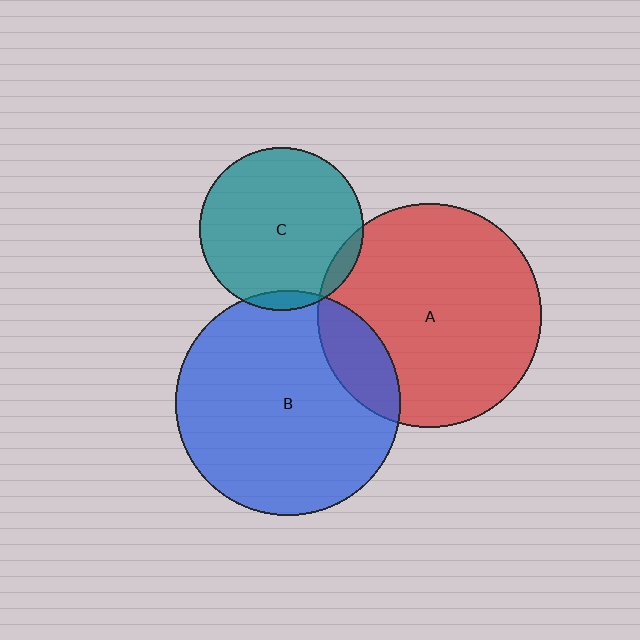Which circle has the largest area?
Circle B (blue).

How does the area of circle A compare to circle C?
Approximately 1.9 times.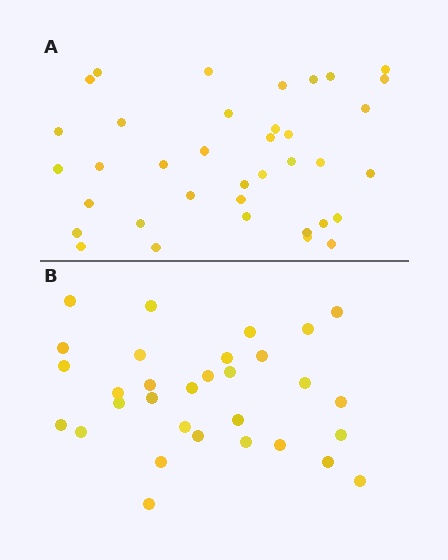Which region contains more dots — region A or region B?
Region A (the top region) has more dots.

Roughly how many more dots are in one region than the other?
Region A has about 6 more dots than region B.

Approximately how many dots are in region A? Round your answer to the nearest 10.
About 40 dots. (The exact count is 37, which rounds to 40.)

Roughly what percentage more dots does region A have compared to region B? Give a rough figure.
About 20% more.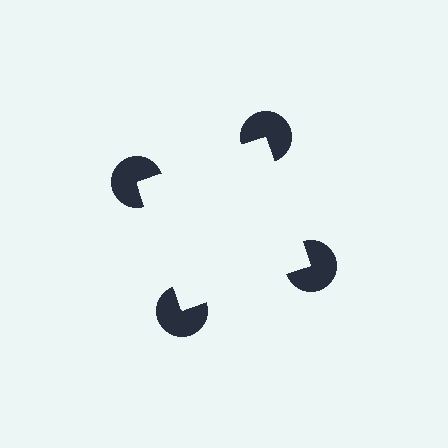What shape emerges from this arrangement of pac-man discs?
An illusory square — its edges are inferred from the aligned wedge cuts in the pac-man discs, not physically drawn.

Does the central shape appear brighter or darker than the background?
It typically appears slightly brighter than the background, even though no actual brightness change is drawn.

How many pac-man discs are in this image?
There are 4 — one at each vertex of the illusory square.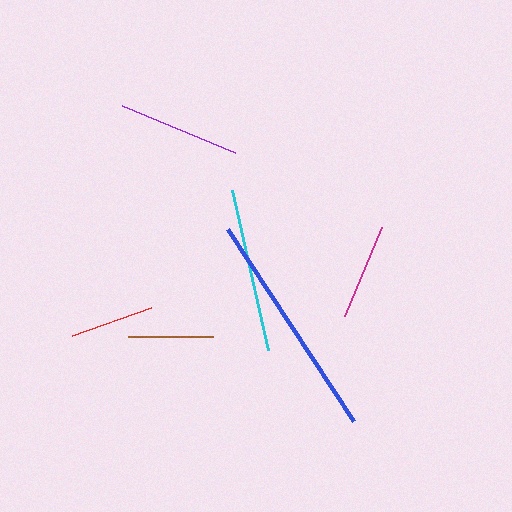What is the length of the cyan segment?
The cyan segment is approximately 164 pixels long.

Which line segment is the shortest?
The red line is the shortest at approximately 83 pixels.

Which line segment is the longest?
The blue line is the longest at approximately 230 pixels.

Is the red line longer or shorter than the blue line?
The blue line is longer than the red line.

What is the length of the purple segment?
The purple segment is approximately 123 pixels long.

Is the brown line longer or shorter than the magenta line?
The magenta line is longer than the brown line.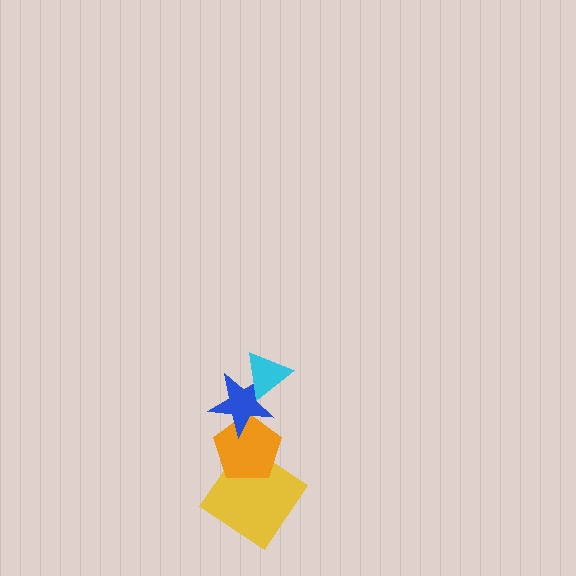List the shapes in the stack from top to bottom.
From top to bottom: the cyan triangle, the blue star, the orange pentagon, the yellow diamond.